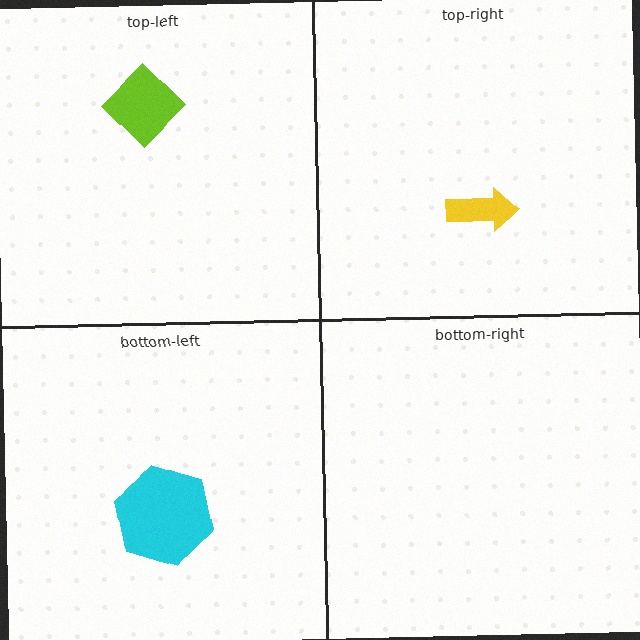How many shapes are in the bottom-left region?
1.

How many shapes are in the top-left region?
1.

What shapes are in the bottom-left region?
The cyan hexagon.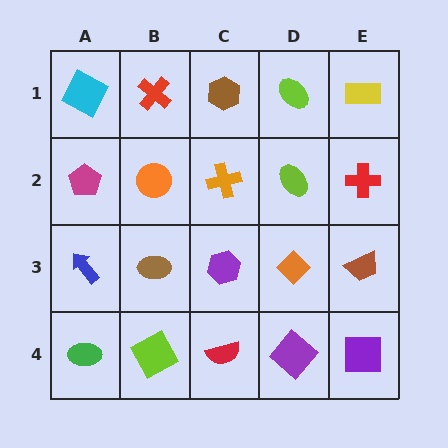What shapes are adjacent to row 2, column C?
A brown hexagon (row 1, column C), a purple hexagon (row 3, column C), an orange circle (row 2, column B), a lime ellipse (row 2, column D).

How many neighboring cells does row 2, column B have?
4.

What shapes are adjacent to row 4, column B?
A brown ellipse (row 3, column B), a green ellipse (row 4, column A), a red semicircle (row 4, column C).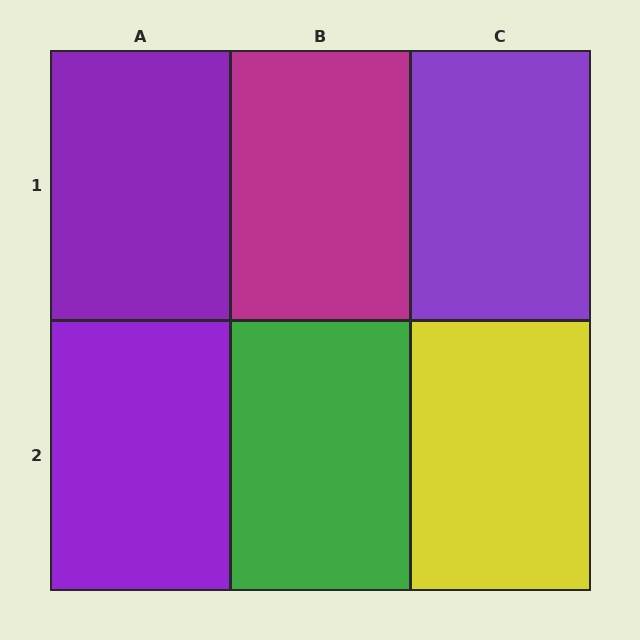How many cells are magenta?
1 cell is magenta.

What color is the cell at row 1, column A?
Purple.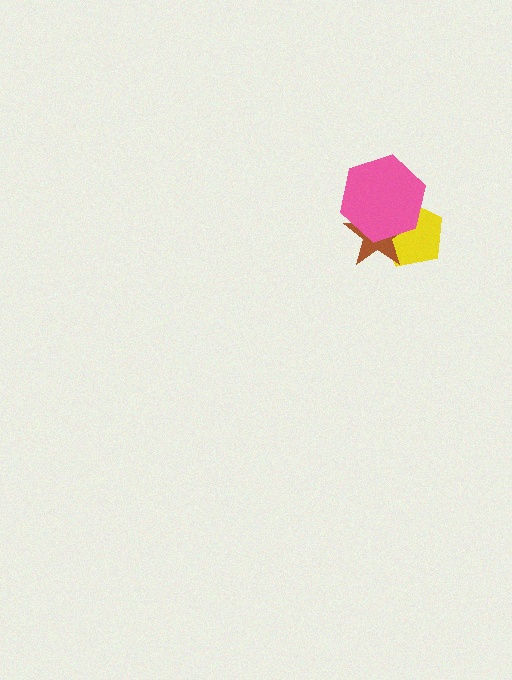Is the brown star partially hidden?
Yes, it is partially covered by another shape.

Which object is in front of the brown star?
The pink hexagon is in front of the brown star.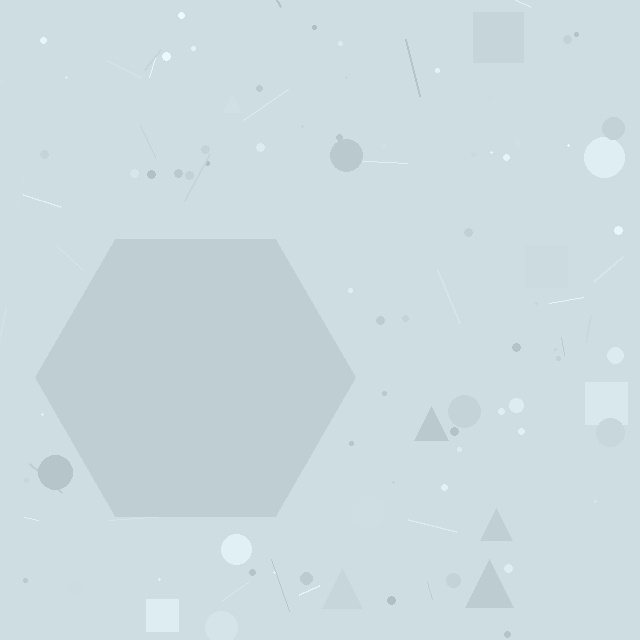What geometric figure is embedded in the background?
A hexagon is embedded in the background.